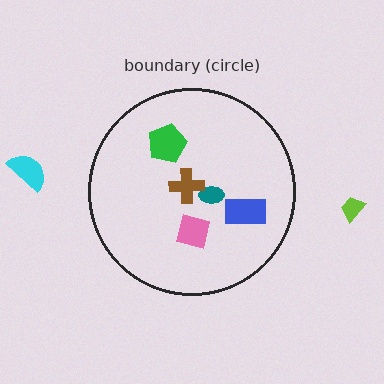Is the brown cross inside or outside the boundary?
Inside.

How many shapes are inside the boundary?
5 inside, 2 outside.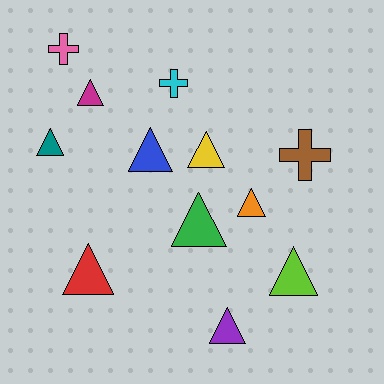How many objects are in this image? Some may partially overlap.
There are 12 objects.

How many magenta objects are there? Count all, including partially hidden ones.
There is 1 magenta object.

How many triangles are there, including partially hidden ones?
There are 9 triangles.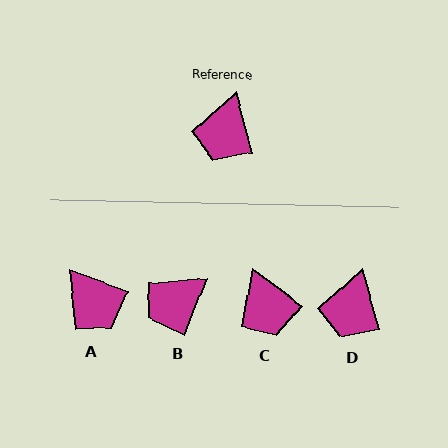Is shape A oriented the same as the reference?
No, it is off by about 54 degrees.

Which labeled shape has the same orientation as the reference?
D.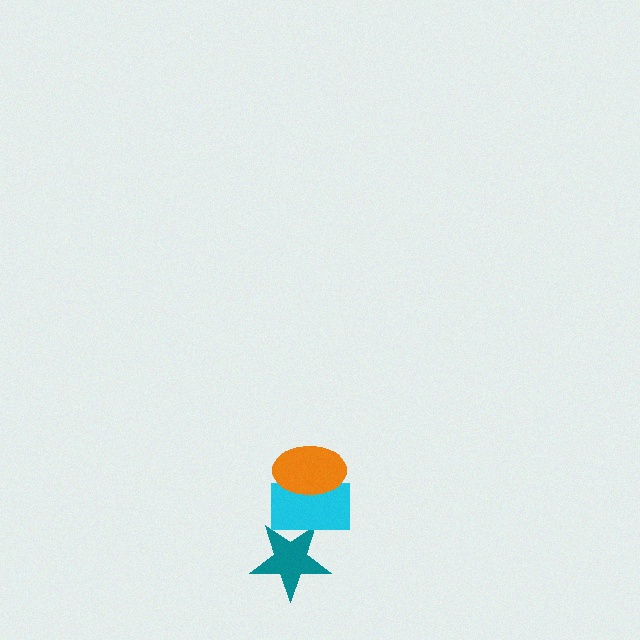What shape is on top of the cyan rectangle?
The orange ellipse is on top of the cyan rectangle.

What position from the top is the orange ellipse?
The orange ellipse is 1st from the top.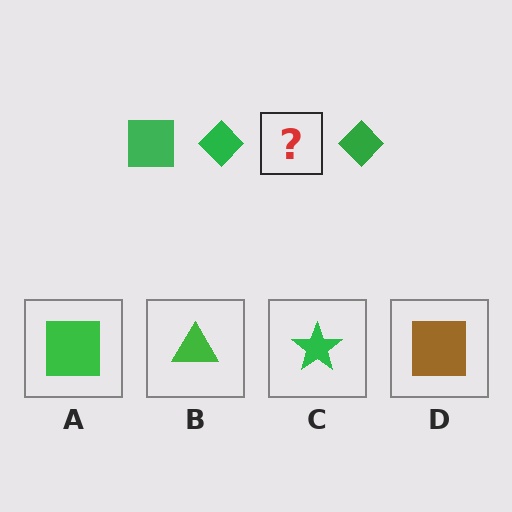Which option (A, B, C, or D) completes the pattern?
A.